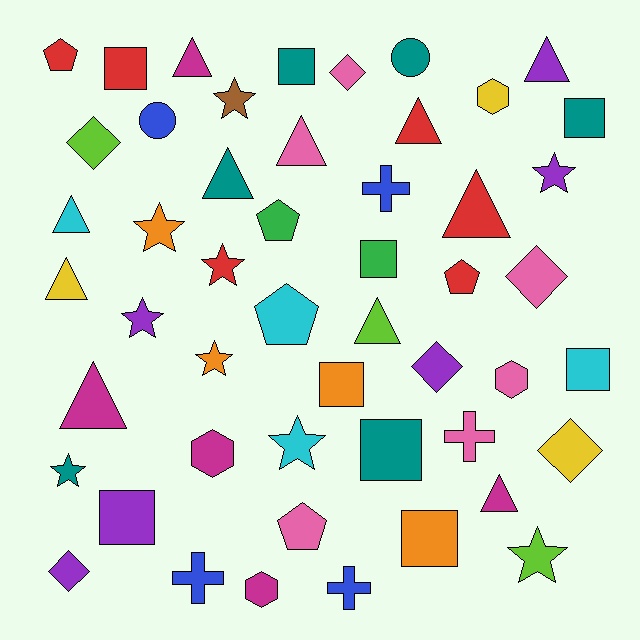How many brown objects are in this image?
There is 1 brown object.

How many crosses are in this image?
There are 4 crosses.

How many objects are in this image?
There are 50 objects.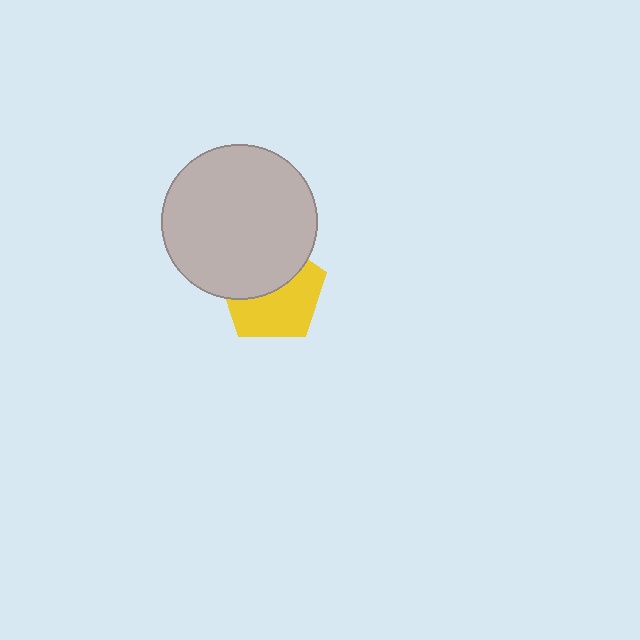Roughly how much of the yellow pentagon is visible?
About half of it is visible (roughly 54%).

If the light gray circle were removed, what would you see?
You would see the complete yellow pentagon.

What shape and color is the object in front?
The object in front is a light gray circle.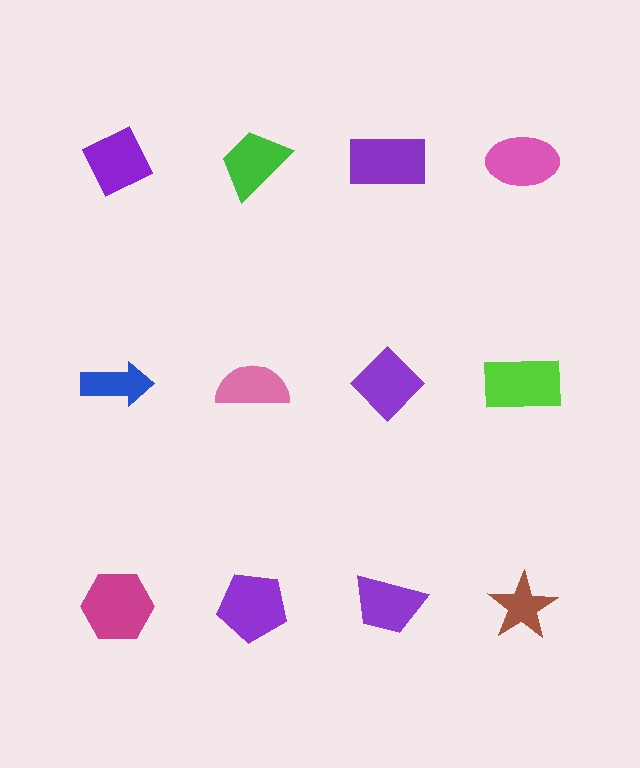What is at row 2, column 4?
A lime rectangle.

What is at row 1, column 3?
A purple rectangle.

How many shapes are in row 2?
4 shapes.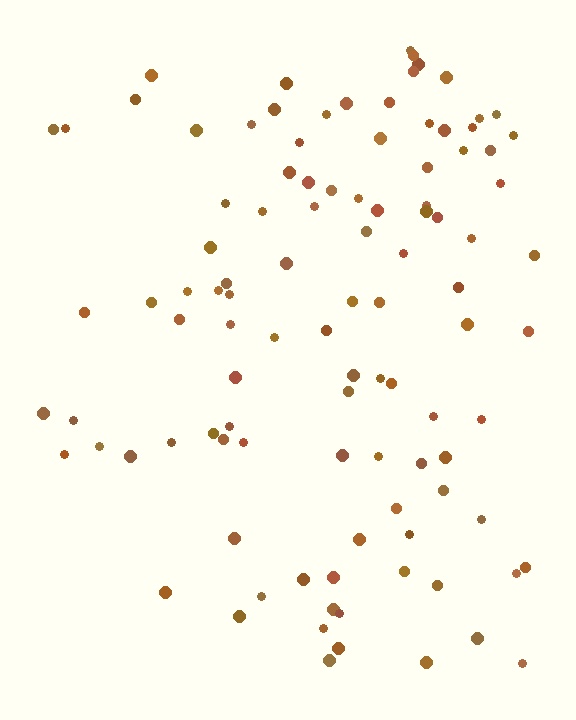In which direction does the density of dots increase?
From left to right, with the right side densest.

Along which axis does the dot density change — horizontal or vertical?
Horizontal.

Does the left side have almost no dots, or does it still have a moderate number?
Still a moderate number, just noticeably fewer than the right.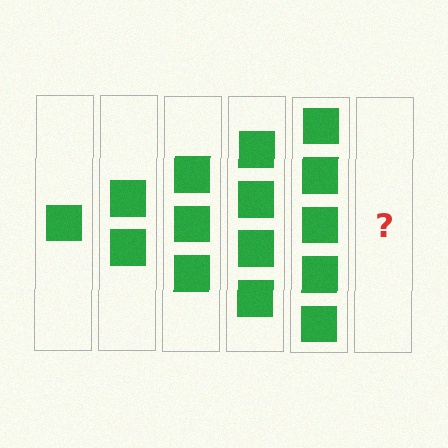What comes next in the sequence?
The next element should be 6 squares.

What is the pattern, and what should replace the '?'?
The pattern is that each step adds one more square. The '?' should be 6 squares.